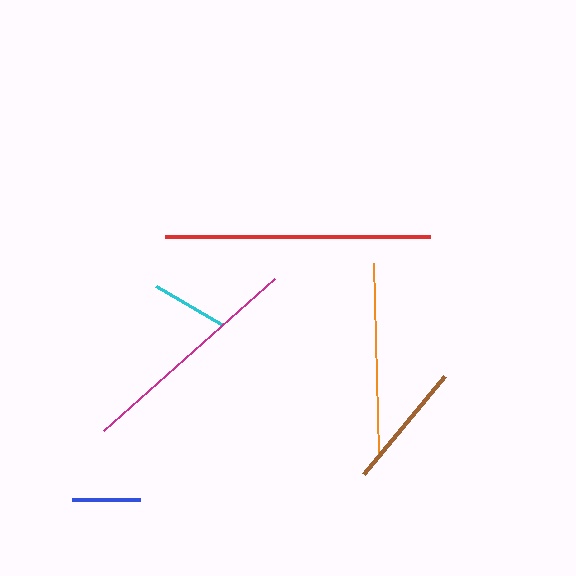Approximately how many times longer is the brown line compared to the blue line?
The brown line is approximately 1.9 times the length of the blue line.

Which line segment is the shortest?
The blue line is the shortest at approximately 68 pixels.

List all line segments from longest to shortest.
From longest to shortest: red, magenta, orange, brown, cyan, blue.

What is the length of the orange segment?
The orange segment is approximately 190 pixels long.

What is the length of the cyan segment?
The cyan segment is approximately 75 pixels long.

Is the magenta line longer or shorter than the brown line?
The magenta line is longer than the brown line.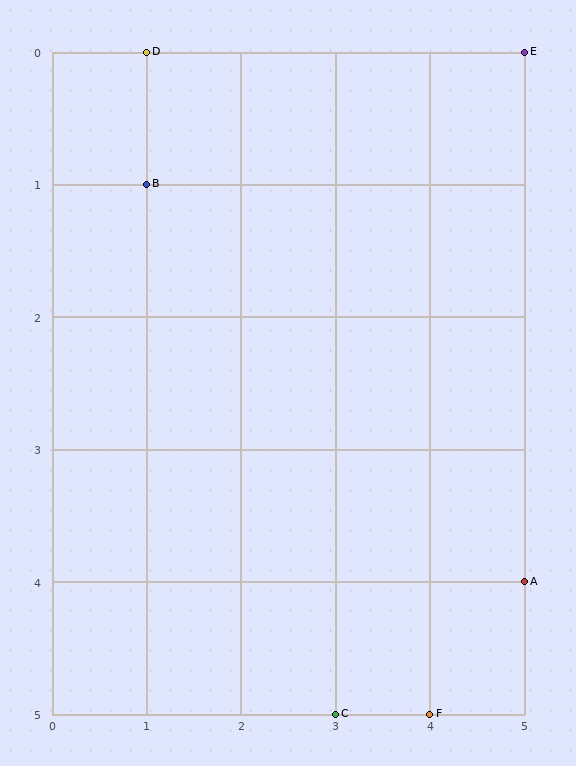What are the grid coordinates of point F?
Point F is at grid coordinates (4, 5).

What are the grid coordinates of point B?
Point B is at grid coordinates (1, 1).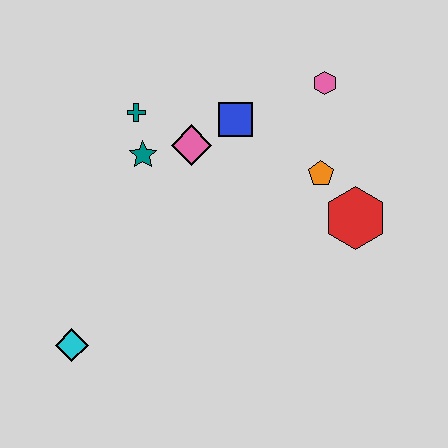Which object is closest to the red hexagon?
The orange pentagon is closest to the red hexagon.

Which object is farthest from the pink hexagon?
The cyan diamond is farthest from the pink hexagon.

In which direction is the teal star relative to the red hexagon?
The teal star is to the left of the red hexagon.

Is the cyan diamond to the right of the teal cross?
No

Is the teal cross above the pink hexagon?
No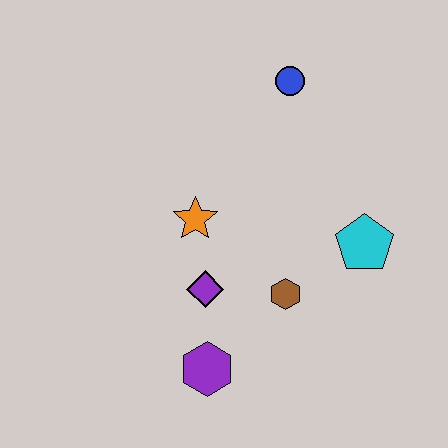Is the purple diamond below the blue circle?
Yes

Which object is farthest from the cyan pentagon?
The purple hexagon is farthest from the cyan pentagon.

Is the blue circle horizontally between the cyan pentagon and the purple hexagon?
Yes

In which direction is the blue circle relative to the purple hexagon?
The blue circle is above the purple hexagon.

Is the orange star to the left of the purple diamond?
Yes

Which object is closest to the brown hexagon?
The purple diamond is closest to the brown hexagon.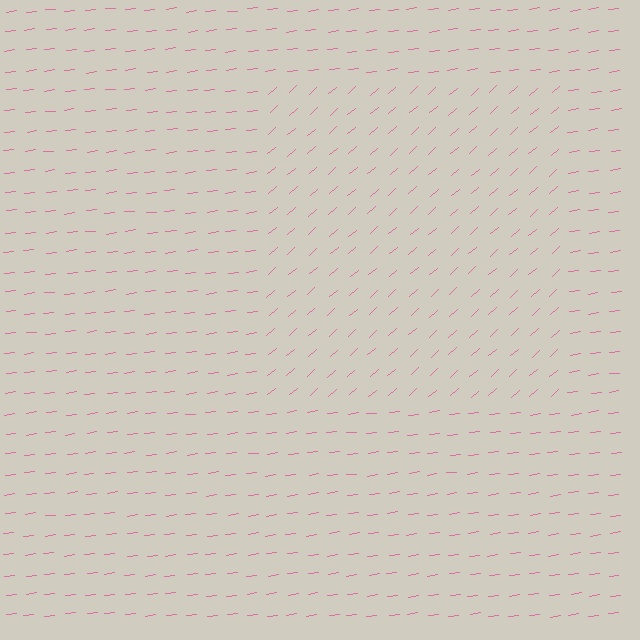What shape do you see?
I see a rectangle.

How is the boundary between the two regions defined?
The boundary is defined purely by a change in line orientation (approximately 34 degrees difference). All lines are the same color and thickness.